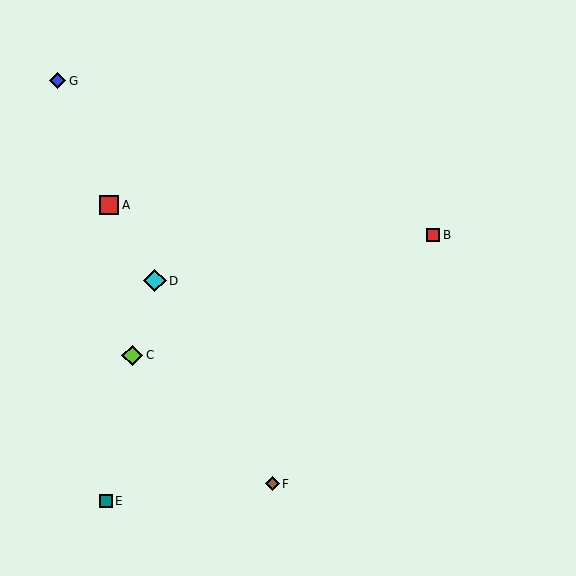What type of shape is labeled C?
Shape C is a lime diamond.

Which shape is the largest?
The cyan diamond (labeled D) is the largest.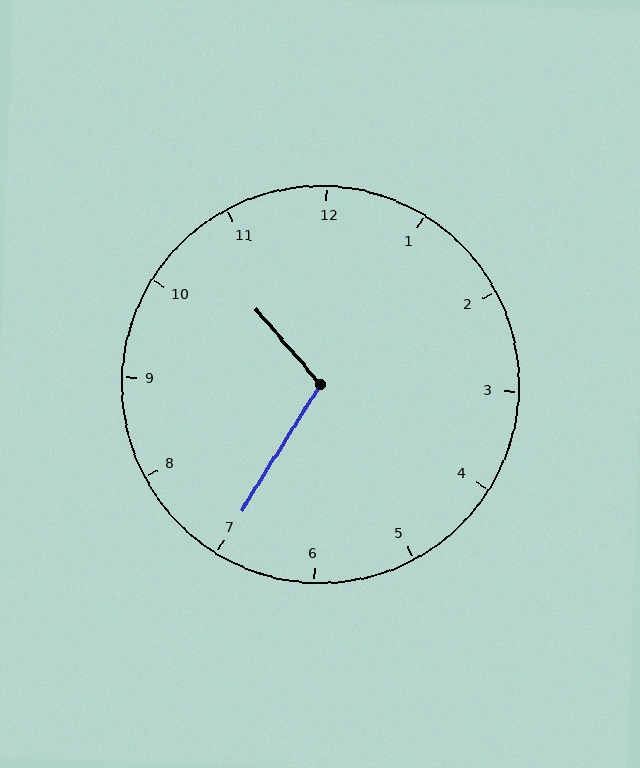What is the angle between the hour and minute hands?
Approximately 108 degrees.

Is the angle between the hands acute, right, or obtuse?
It is obtuse.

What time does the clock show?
10:35.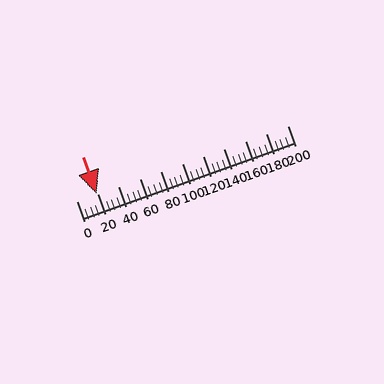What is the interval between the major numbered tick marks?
The major tick marks are spaced 20 units apart.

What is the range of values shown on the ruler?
The ruler shows values from 0 to 200.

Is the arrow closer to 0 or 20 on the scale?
The arrow is closer to 20.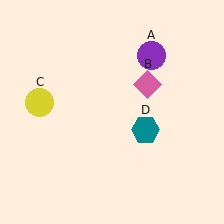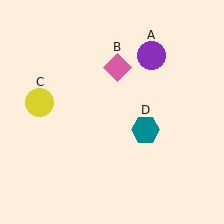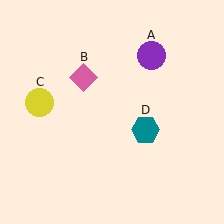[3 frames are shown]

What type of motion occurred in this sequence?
The pink diamond (object B) rotated counterclockwise around the center of the scene.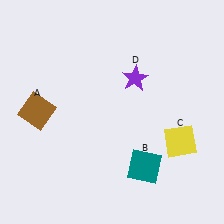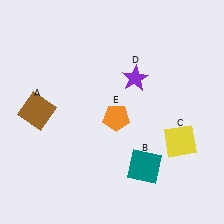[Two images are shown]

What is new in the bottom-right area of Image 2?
An orange pentagon (E) was added in the bottom-right area of Image 2.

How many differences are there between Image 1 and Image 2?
There is 1 difference between the two images.